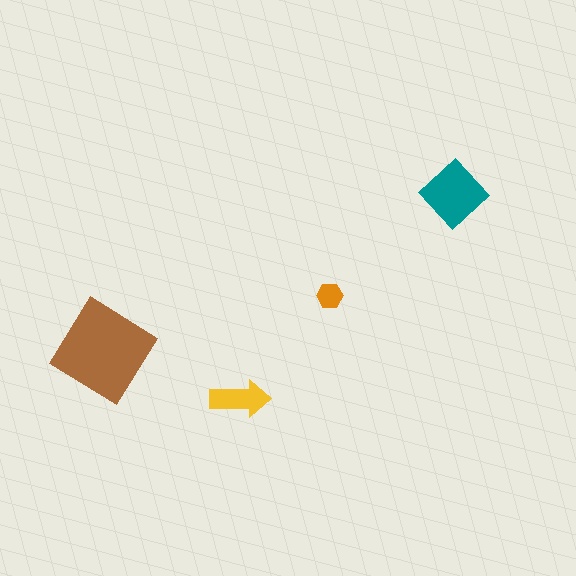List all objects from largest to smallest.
The brown diamond, the teal diamond, the yellow arrow, the orange hexagon.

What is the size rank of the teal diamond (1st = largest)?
2nd.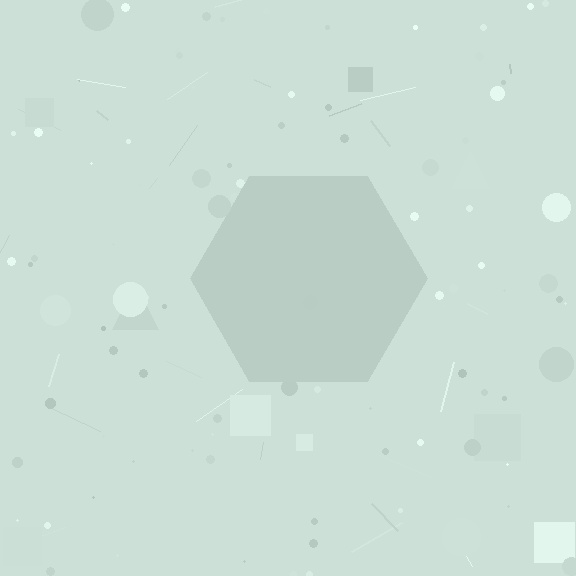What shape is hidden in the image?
A hexagon is hidden in the image.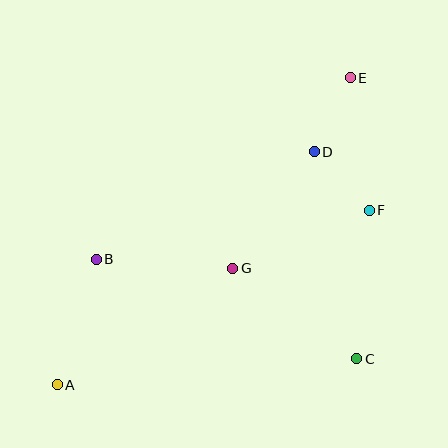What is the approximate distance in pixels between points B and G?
The distance between B and G is approximately 136 pixels.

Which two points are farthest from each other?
Points A and E are farthest from each other.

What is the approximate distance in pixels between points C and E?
The distance between C and E is approximately 281 pixels.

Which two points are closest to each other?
Points D and F are closest to each other.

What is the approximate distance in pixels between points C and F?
The distance between C and F is approximately 149 pixels.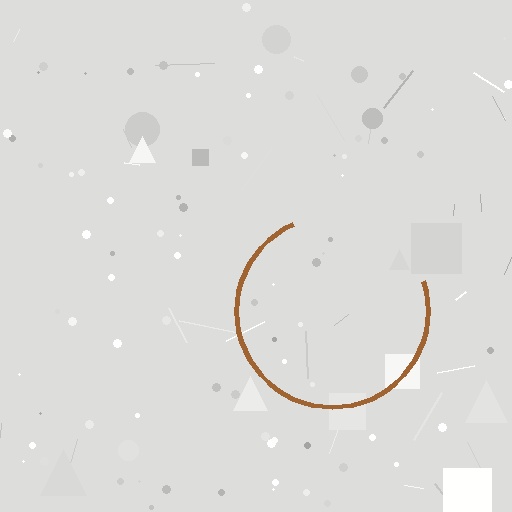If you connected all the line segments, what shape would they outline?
They would outline a circle.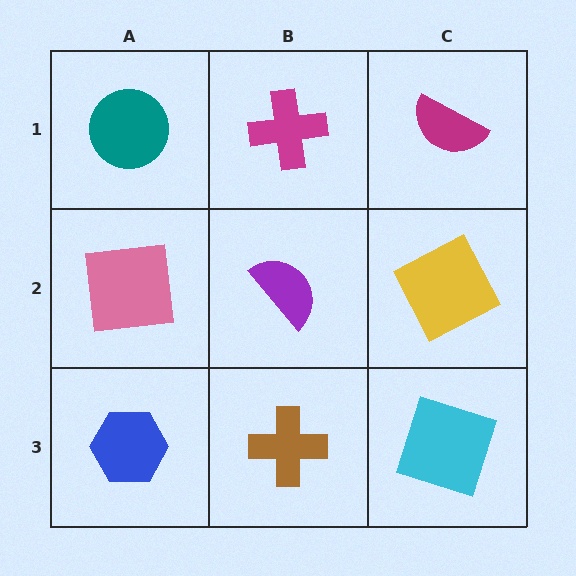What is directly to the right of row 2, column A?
A purple semicircle.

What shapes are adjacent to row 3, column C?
A yellow square (row 2, column C), a brown cross (row 3, column B).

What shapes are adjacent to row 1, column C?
A yellow square (row 2, column C), a magenta cross (row 1, column B).